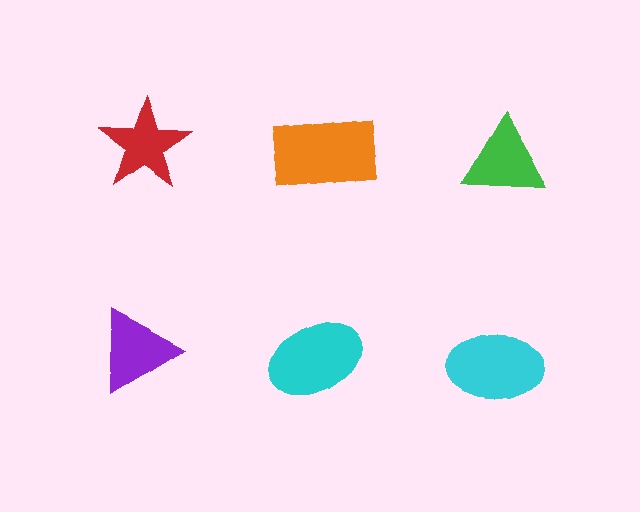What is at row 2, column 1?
A purple triangle.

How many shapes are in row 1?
3 shapes.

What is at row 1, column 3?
A green triangle.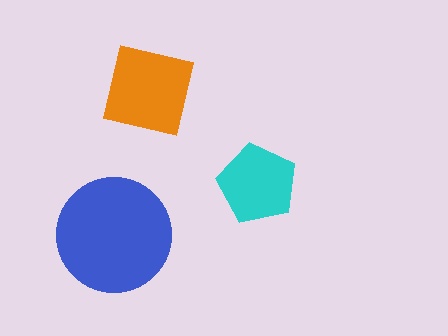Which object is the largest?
The blue circle.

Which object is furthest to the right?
The cyan pentagon is rightmost.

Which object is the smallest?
The cyan pentagon.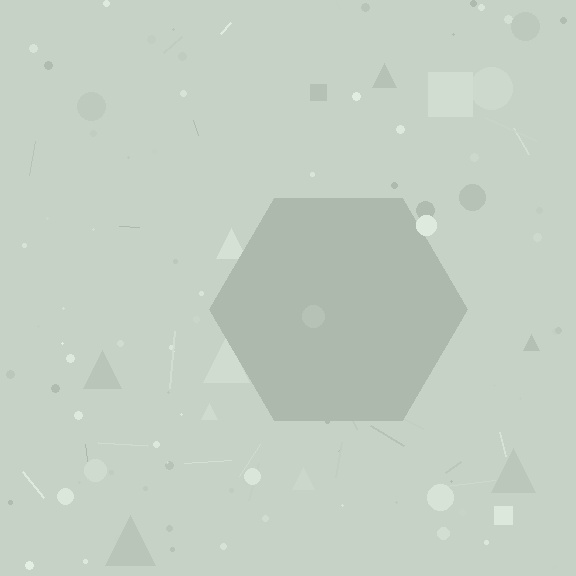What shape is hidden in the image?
A hexagon is hidden in the image.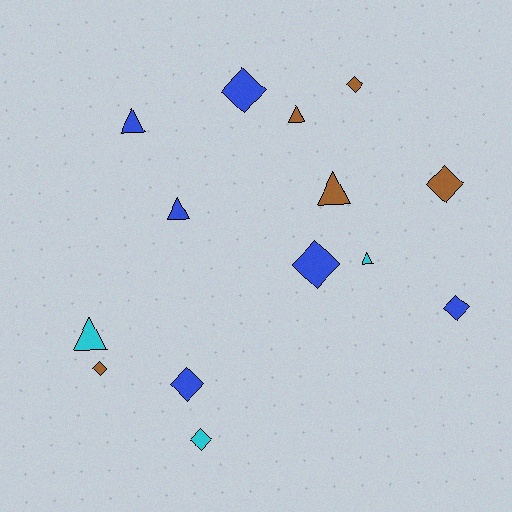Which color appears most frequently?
Blue, with 6 objects.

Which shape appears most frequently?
Diamond, with 8 objects.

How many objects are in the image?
There are 14 objects.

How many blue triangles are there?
There are 2 blue triangles.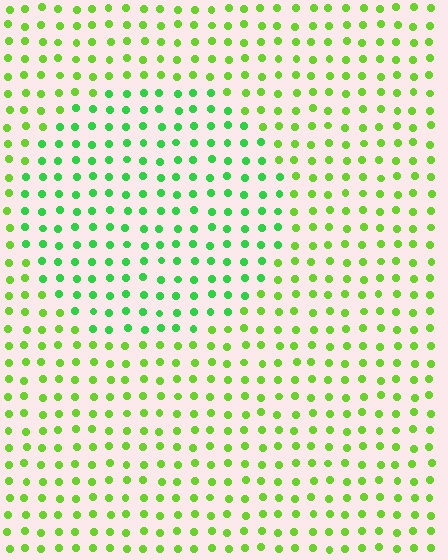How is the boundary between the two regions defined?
The boundary is defined purely by a slight shift in hue (about 31 degrees). Spacing, size, and orientation are identical on both sides.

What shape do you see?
I see a circle.